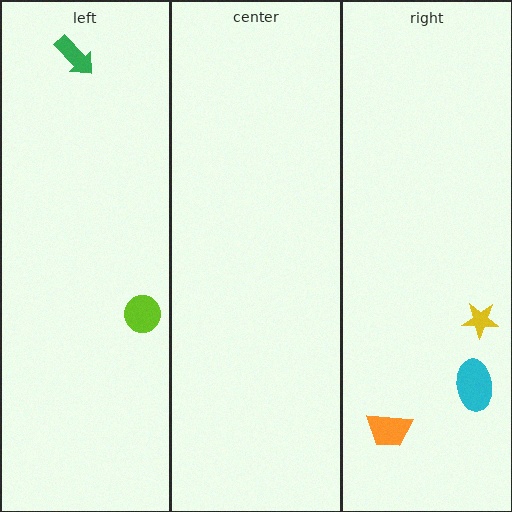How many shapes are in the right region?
3.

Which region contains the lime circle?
The left region.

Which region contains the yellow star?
The right region.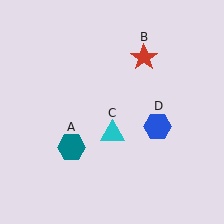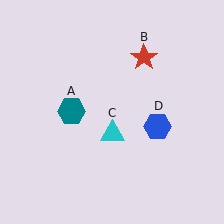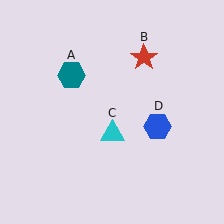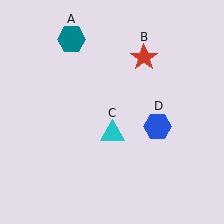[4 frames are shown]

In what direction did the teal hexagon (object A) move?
The teal hexagon (object A) moved up.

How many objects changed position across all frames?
1 object changed position: teal hexagon (object A).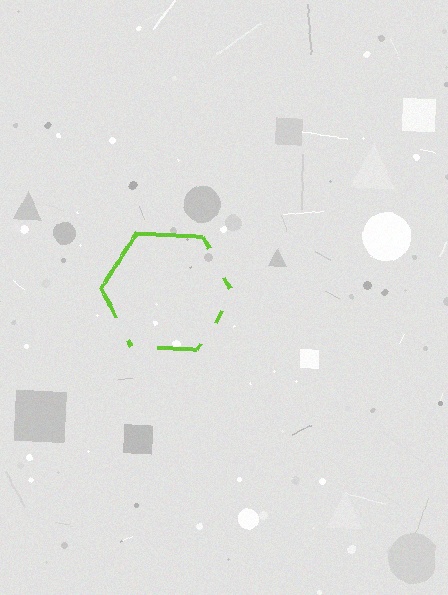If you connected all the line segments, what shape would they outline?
They would outline a hexagon.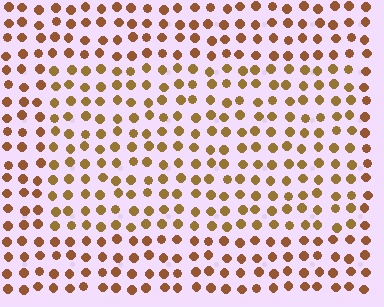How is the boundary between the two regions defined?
The boundary is defined purely by a slight shift in hue (about 18 degrees). Spacing, size, and orientation are identical on both sides.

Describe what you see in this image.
The image is filled with small brown elements in a uniform arrangement. A rectangle-shaped region is visible where the elements are tinted to a slightly different hue, forming a subtle color boundary.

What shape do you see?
I see a rectangle.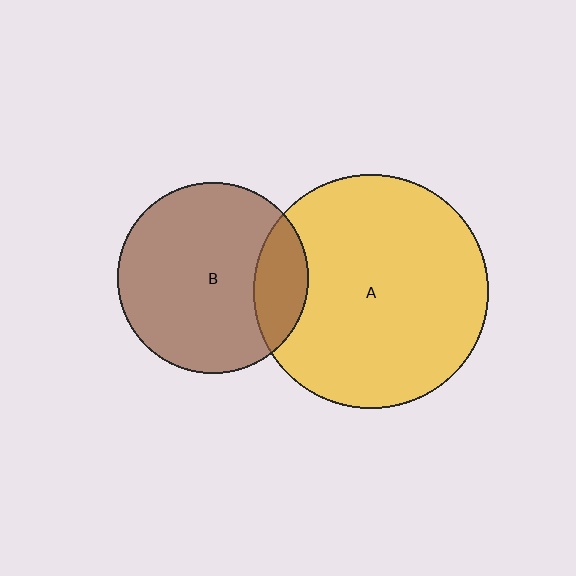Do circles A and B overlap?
Yes.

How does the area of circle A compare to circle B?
Approximately 1.5 times.